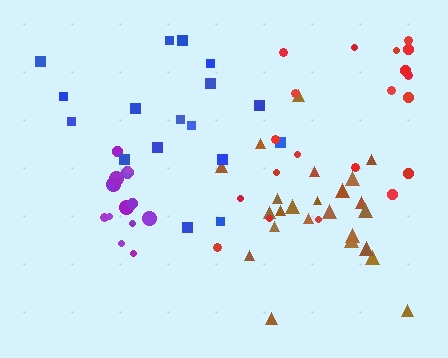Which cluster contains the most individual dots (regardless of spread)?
Brown (24).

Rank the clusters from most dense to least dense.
purple, brown, red, blue.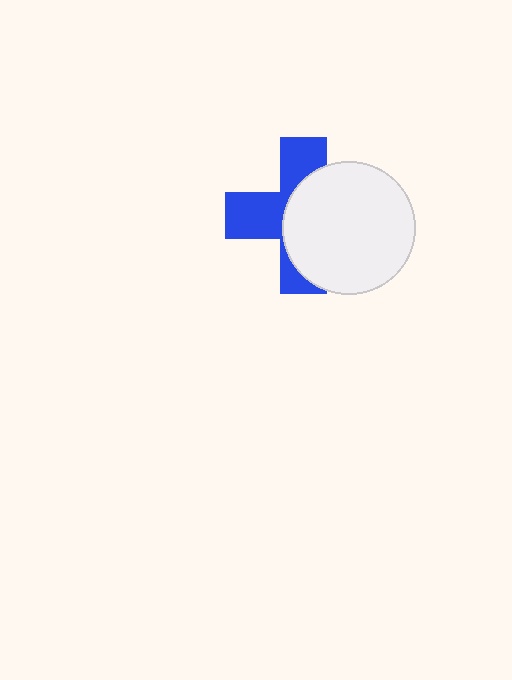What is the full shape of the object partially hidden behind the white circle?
The partially hidden object is a blue cross.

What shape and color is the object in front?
The object in front is a white circle.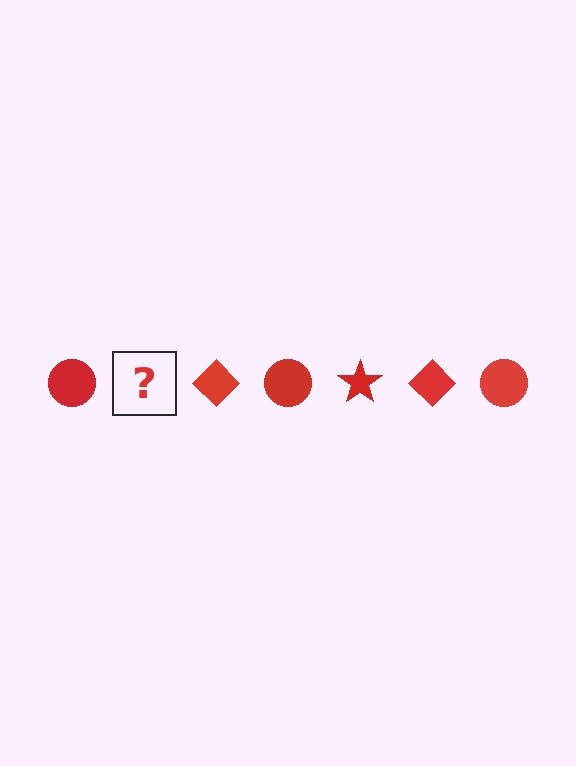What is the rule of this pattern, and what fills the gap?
The rule is that the pattern cycles through circle, star, diamond shapes in red. The gap should be filled with a red star.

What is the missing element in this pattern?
The missing element is a red star.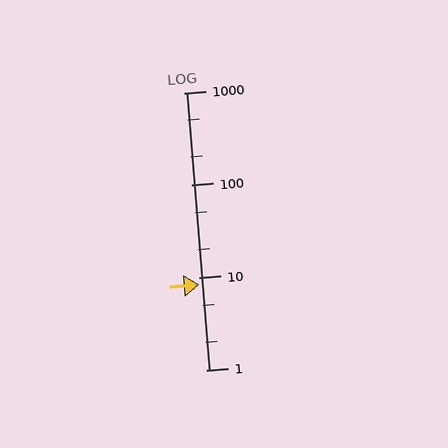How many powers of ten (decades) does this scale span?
The scale spans 3 decades, from 1 to 1000.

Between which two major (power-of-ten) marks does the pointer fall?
The pointer is between 1 and 10.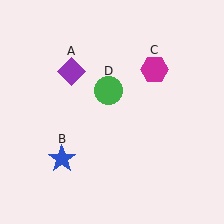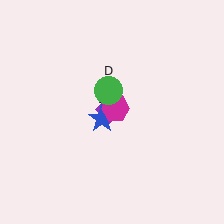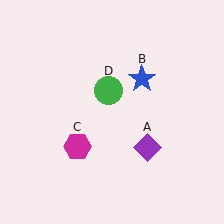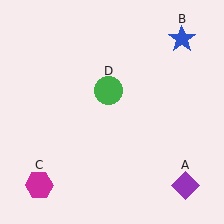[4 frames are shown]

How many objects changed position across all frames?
3 objects changed position: purple diamond (object A), blue star (object B), magenta hexagon (object C).